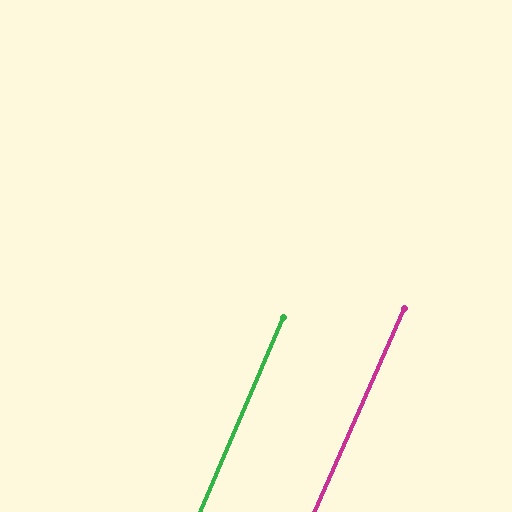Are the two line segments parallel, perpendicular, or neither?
Parallel — their directions differ by only 0.8°.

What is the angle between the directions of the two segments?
Approximately 1 degree.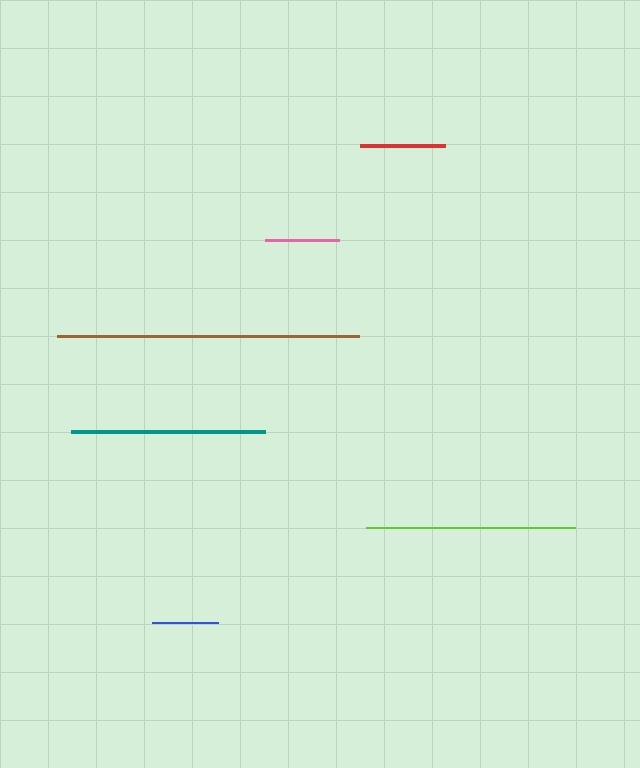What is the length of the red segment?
The red segment is approximately 85 pixels long.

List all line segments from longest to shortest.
From longest to shortest: brown, lime, teal, red, pink, blue.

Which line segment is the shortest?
The blue line is the shortest at approximately 66 pixels.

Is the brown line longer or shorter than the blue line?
The brown line is longer than the blue line.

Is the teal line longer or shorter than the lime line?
The lime line is longer than the teal line.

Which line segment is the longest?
The brown line is the longest at approximately 302 pixels.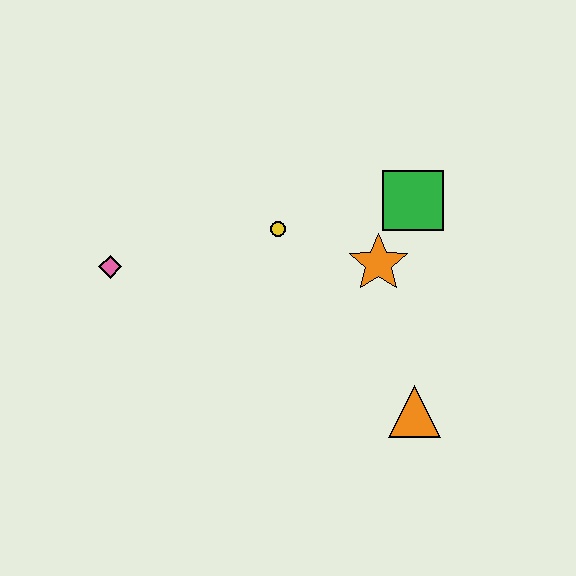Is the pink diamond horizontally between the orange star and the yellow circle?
No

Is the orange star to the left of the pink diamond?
No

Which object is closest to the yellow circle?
The orange star is closest to the yellow circle.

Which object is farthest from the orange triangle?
The pink diamond is farthest from the orange triangle.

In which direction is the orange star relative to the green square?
The orange star is below the green square.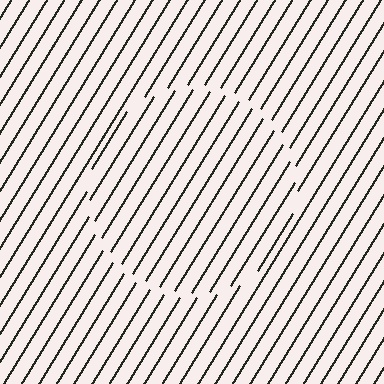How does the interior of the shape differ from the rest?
The interior of the shape contains the same grating, shifted by half a period — the contour is defined by the phase discontinuity where line-ends from the inner and outer gratings abut.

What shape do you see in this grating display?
An illusory circle. The interior of the shape contains the same grating, shifted by half a period — the contour is defined by the phase discontinuity where line-ends from the inner and outer gratings abut.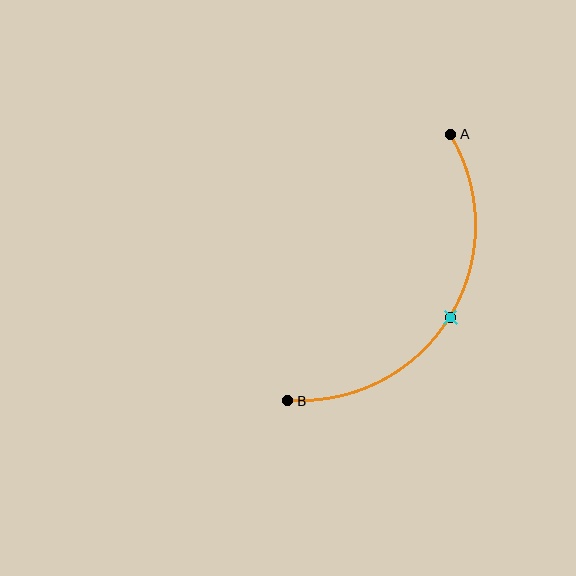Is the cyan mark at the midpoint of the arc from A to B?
Yes. The cyan mark lies on the arc at equal arc-length from both A and B — it is the arc midpoint.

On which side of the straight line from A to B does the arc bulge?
The arc bulges to the right of the straight line connecting A and B.